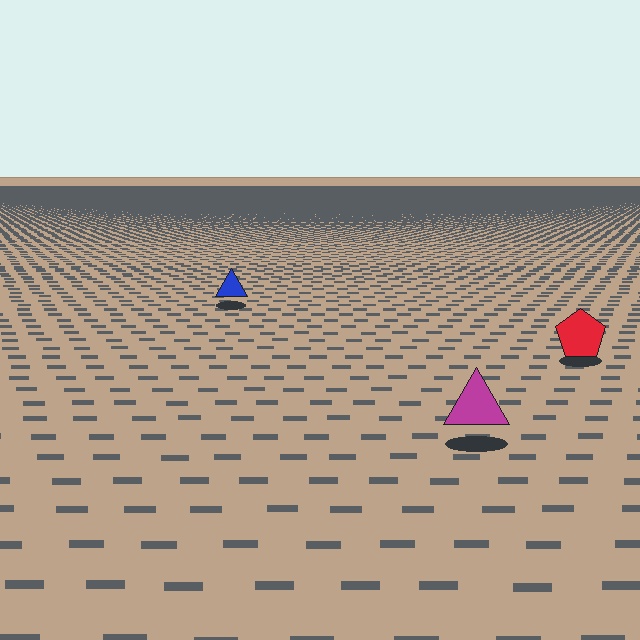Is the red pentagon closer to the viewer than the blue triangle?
Yes. The red pentagon is closer — you can tell from the texture gradient: the ground texture is coarser near it.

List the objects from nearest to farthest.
From nearest to farthest: the magenta triangle, the red pentagon, the blue triangle.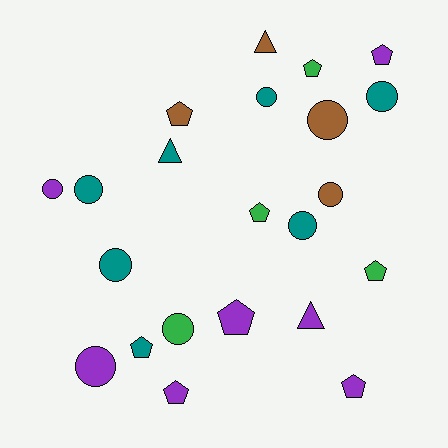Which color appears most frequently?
Teal, with 7 objects.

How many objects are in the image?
There are 22 objects.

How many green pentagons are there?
There are 3 green pentagons.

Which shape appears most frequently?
Circle, with 10 objects.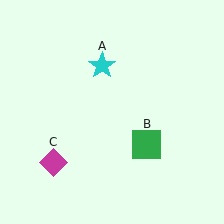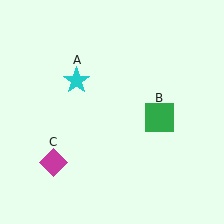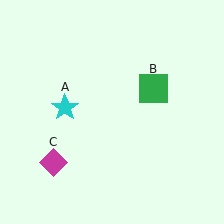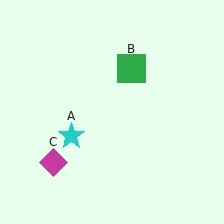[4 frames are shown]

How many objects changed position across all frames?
2 objects changed position: cyan star (object A), green square (object B).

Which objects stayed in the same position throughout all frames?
Magenta diamond (object C) remained stationary.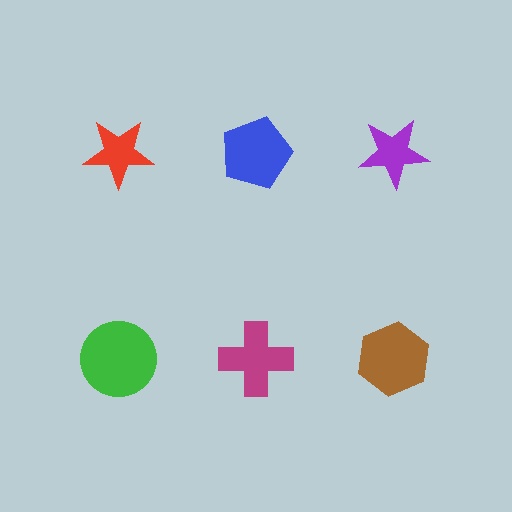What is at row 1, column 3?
A purple star.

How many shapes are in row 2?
3 shapes.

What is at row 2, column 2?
A magenta cross.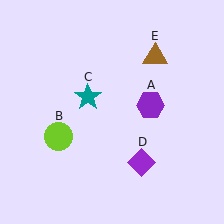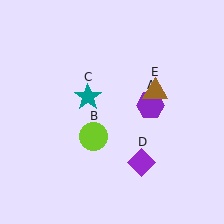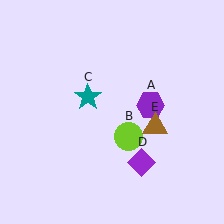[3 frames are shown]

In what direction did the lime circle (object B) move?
The lime circle (object B) moved right.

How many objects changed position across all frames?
2 objects changed position: lime circle (object B), brown triangle (object E).